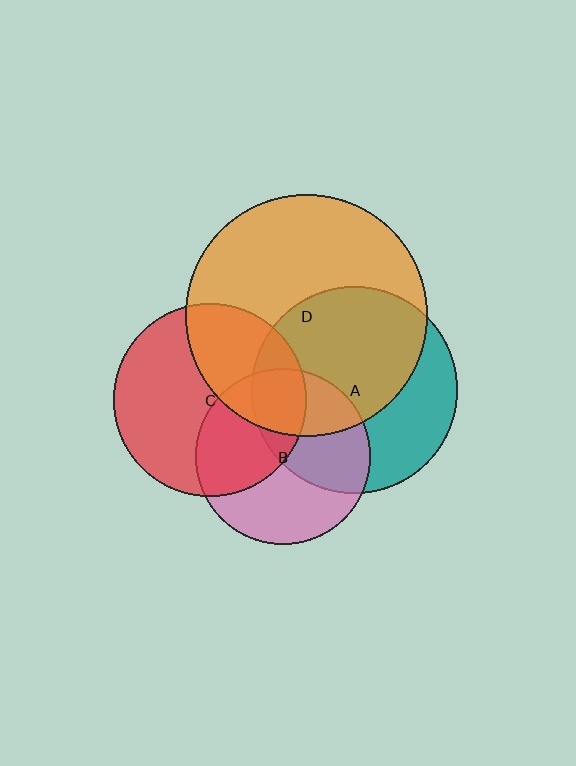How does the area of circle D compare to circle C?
Approximately 1.6 times.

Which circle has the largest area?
Circle D (orange).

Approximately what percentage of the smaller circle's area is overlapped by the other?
Approximately 30%.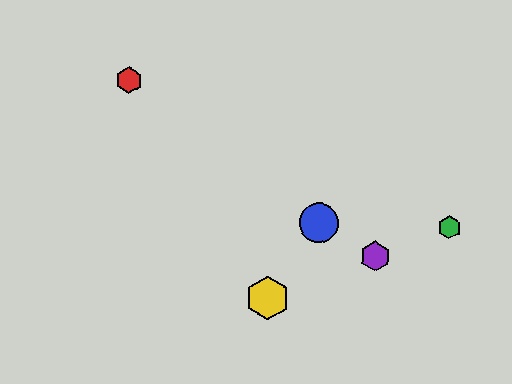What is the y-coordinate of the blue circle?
The blue circle is at y≈223.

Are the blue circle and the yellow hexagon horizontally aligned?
No, the blue circle is at y≈223 and the yellow hexagon is at y≈298.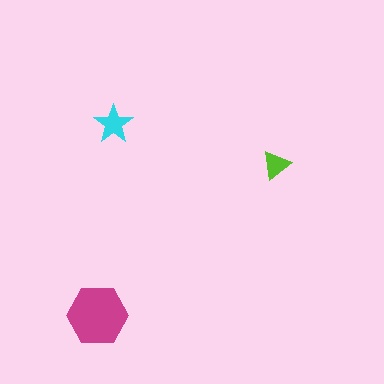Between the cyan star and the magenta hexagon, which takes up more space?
The magenta hexagon.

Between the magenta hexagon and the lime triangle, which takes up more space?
The magenta hexagon.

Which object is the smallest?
The lime triangle.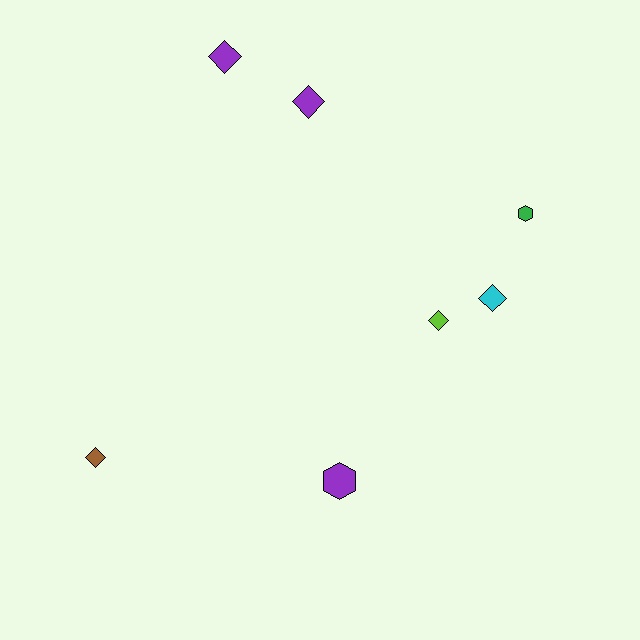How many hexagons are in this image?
There are 2 hexagons.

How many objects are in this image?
There are 7 objects.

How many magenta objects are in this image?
There are no magenta objects.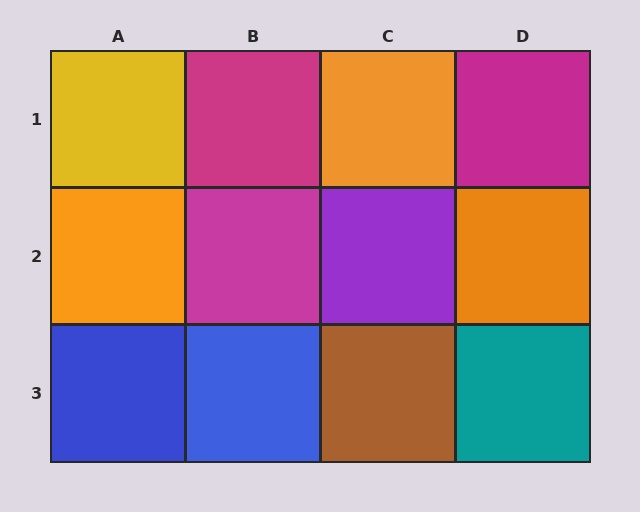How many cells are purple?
1 cell is purple.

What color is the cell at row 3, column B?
Blue.